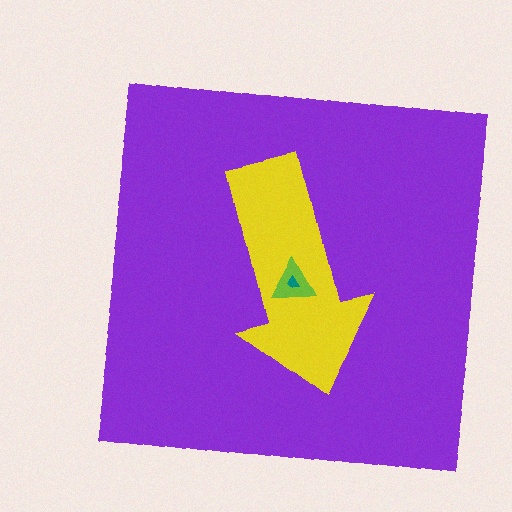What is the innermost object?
The teal trapezoid.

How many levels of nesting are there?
4.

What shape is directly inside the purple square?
The yellow arrow.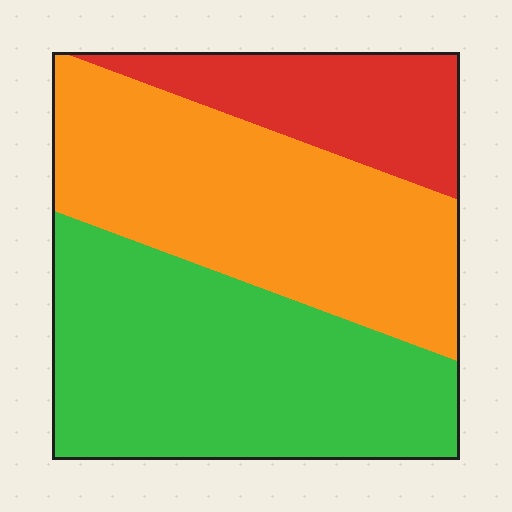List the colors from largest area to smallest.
From largest to smallest: green, orange, red.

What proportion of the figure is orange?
Orange takes up between a third and a half of the figure.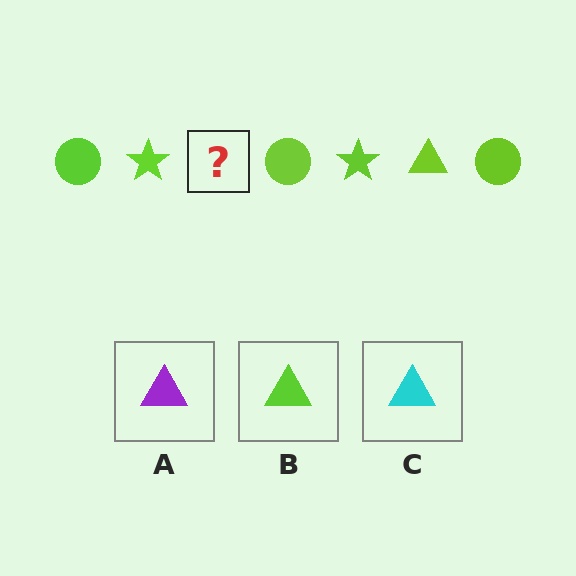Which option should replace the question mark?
Option B.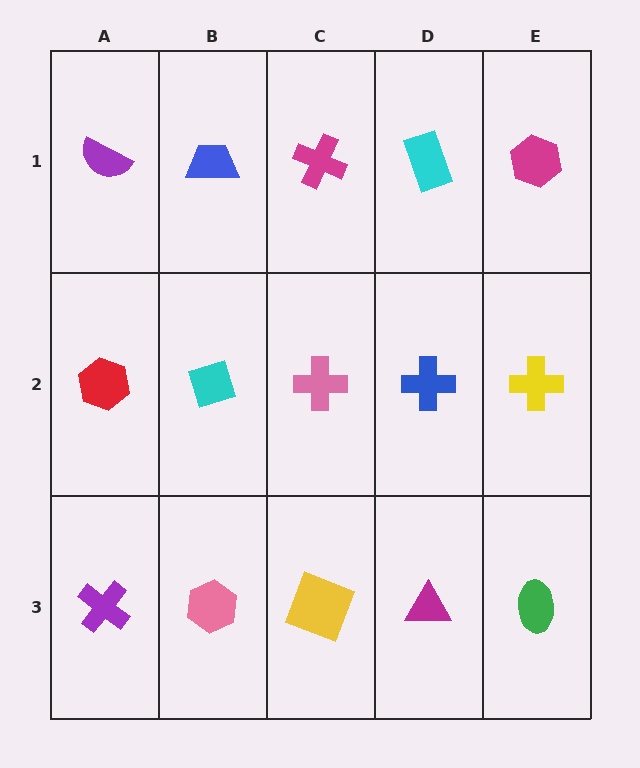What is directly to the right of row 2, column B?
A pink cross.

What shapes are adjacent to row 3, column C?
A pink cross (row 2, column C), a pink hexagon (row 3, column B), a magenta triangle (row 3, column D).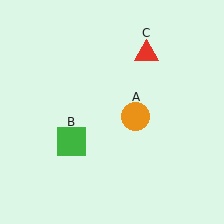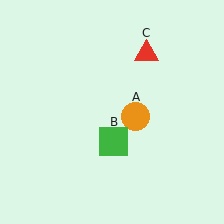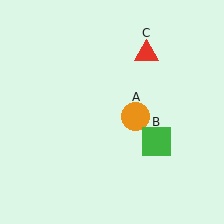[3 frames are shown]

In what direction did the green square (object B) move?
The green square (object B) moved right.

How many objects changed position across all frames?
1 object changed position: green square (object B).